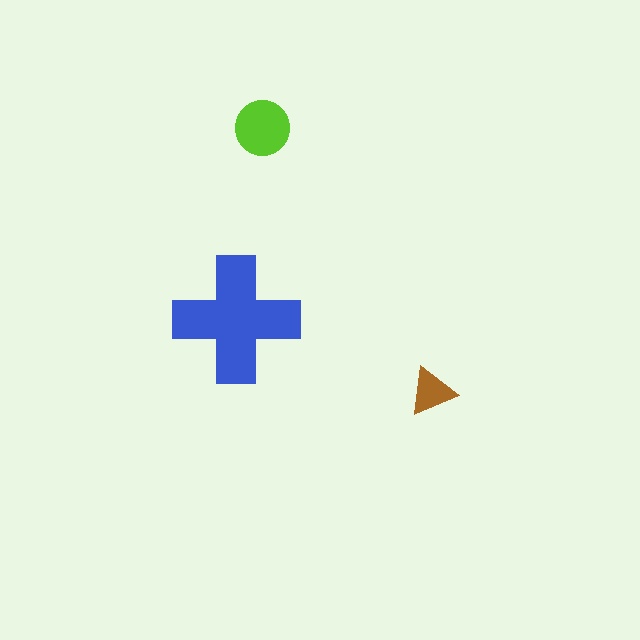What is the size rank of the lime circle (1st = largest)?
2nd.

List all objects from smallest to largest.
The brown triangle, the lime circle, the blue cross.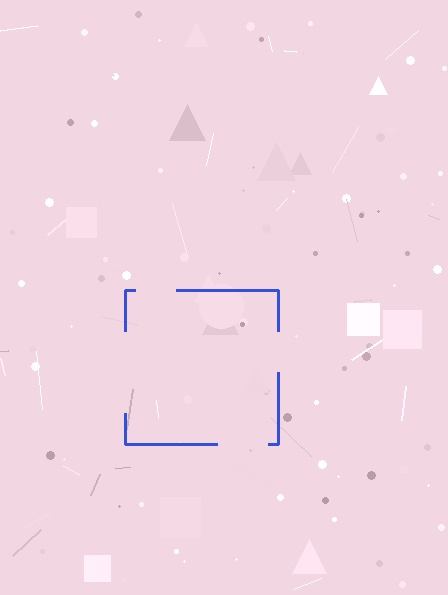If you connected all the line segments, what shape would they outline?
They would outline a square.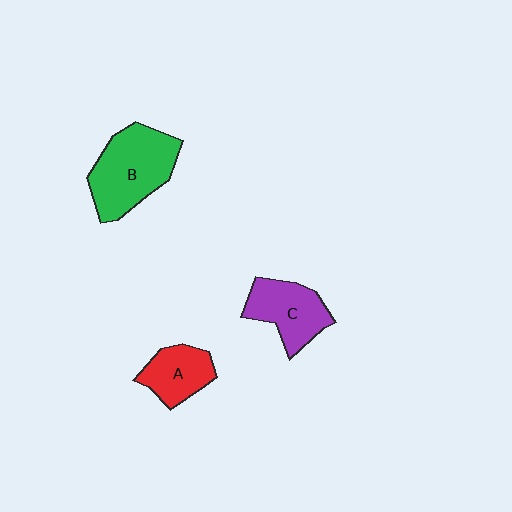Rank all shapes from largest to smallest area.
From largest to smallest: B (green), C (purple), A (red).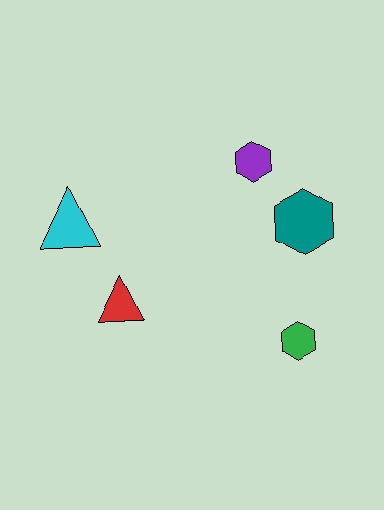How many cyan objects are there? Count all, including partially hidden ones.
There is 1 cyan object.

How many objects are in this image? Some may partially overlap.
There are 5 objects.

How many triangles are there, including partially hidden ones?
There are 2 triangles.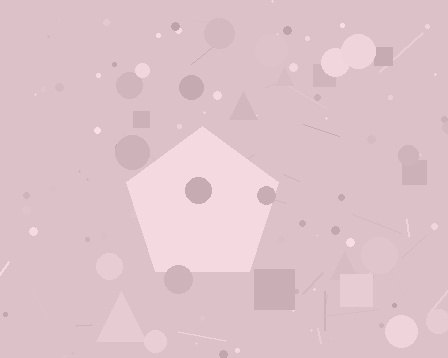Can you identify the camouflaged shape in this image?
The camouflaged shape is a pentagon.